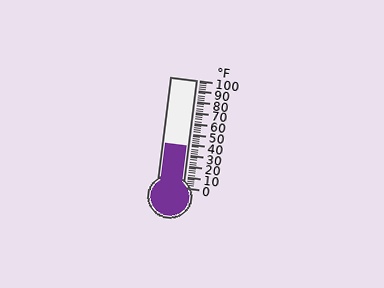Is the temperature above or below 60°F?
The temperature is below 60°F.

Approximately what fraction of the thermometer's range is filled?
The thermometer is filled to approximately 40% of its range.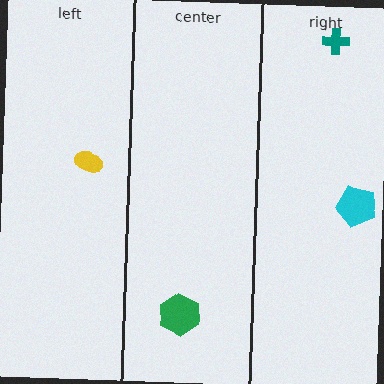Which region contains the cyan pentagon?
The right region.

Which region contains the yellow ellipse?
The left region.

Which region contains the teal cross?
The right region.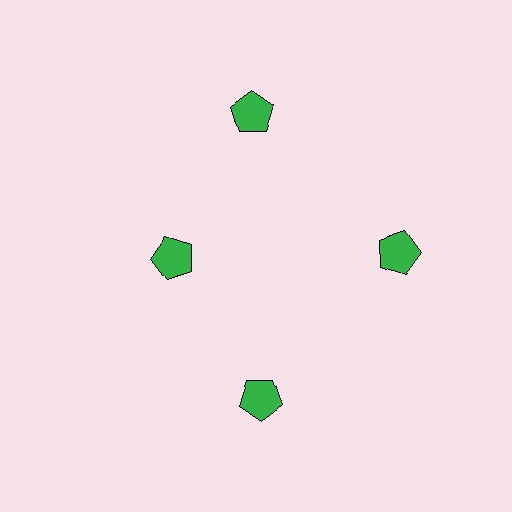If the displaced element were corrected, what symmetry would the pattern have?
It would have 4-fold rotational symmetry — the pattern would map onto itself every 90 degrees.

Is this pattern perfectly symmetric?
No. The 4 green pentagons are arranged in a ring, but one element near the 9 o'clock position is pulled inward toward the center, breaking the 4-fold rotational symmetry.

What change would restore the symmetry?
The symmetry would be restored by moving it outward, back onto the ring so that all 4 pentagons sit at equal angles and equal distance from the center.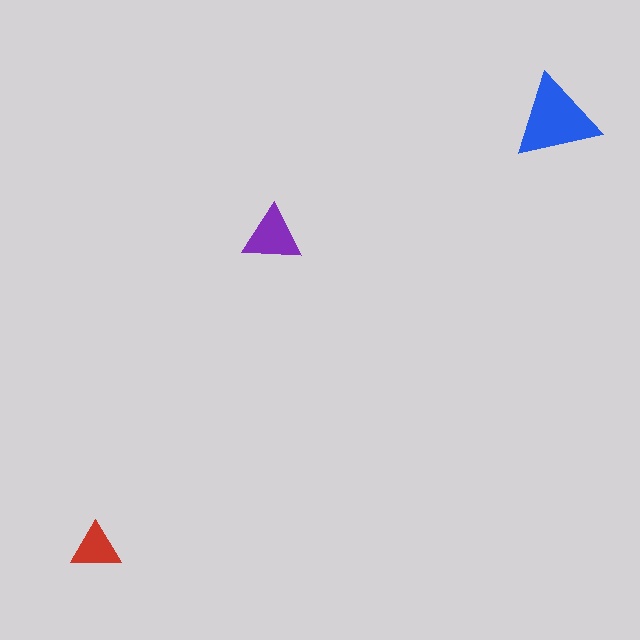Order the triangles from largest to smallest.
the blue one, the purple one, the red one.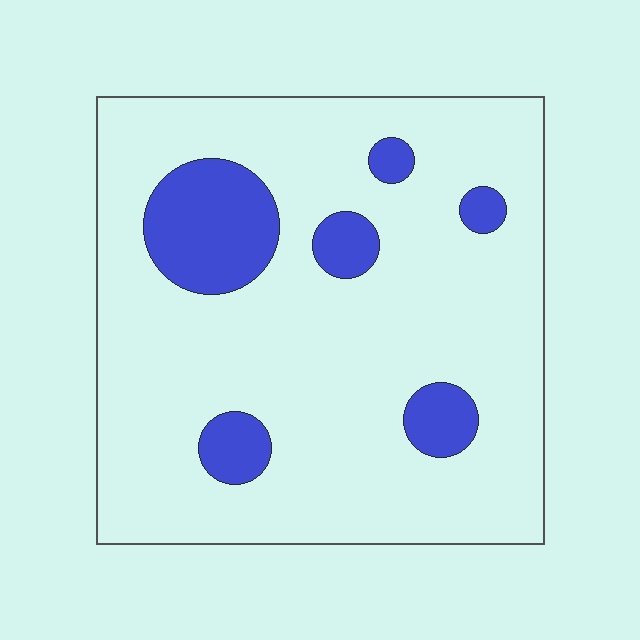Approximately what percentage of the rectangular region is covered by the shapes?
Approximately 15%.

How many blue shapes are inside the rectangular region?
6.